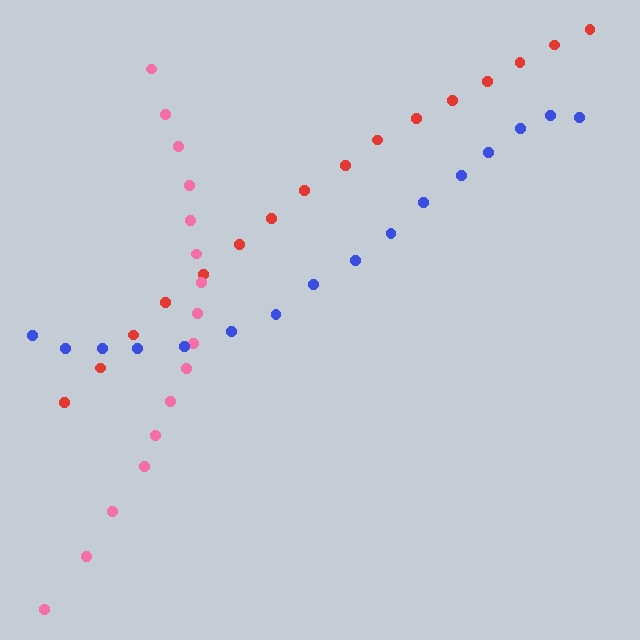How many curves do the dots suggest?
There are 3 distinct paths.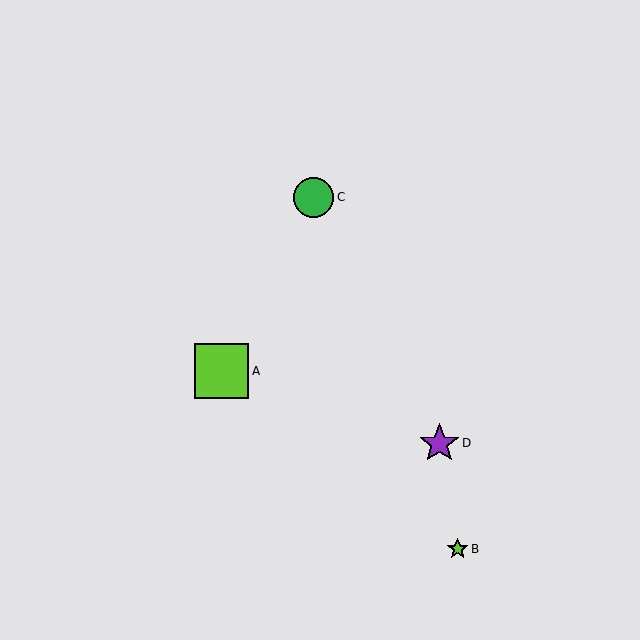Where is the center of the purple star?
The center of the purple star is at (439, 443).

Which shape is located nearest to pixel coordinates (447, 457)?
The purple star (labeled D) at (439, 443) is nearest to that location.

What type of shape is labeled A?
Shape A is a lime square.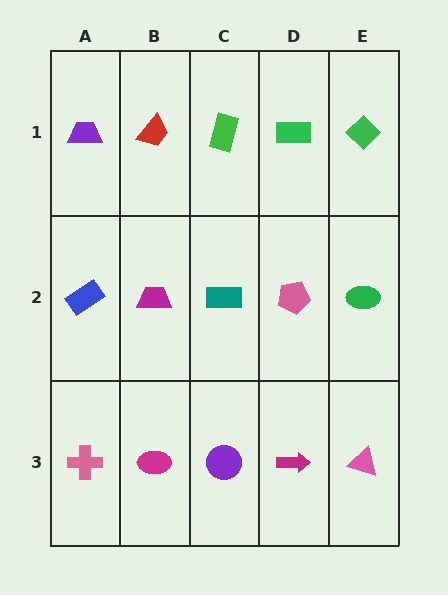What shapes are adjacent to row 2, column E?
A green diamond (row 1, column E), a pink triangle (row 3, column E), a pink pentagon (row 2, column D).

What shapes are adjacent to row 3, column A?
A blue rectangle (row 2, column A), a magenta ellipse (row 3, column B).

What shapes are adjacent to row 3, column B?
A magenta trapezoid (row 2, column B), a pink cross (row 3, column A), a purple circle (row 3, column C).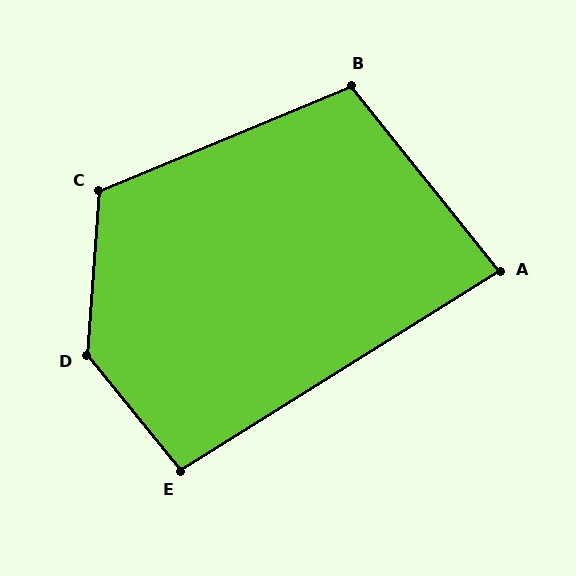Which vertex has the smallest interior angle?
A, at approximately 83 degrees.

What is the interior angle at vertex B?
Approximately 106 degrees (obtuse).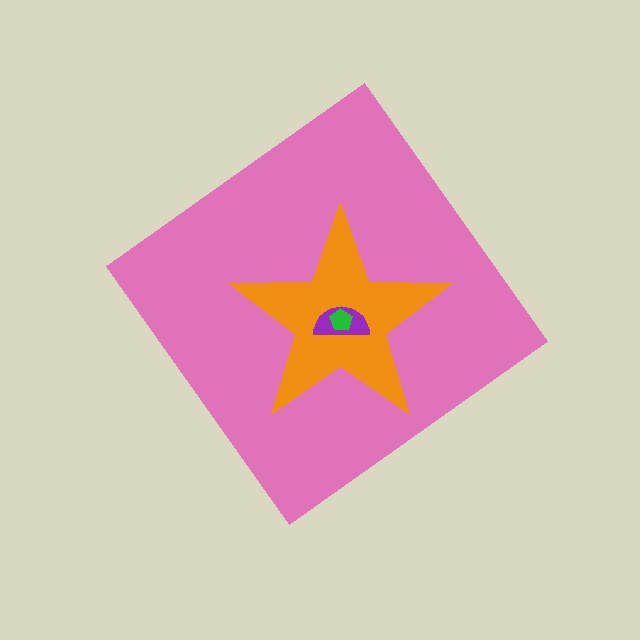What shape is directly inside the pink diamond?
The orange star.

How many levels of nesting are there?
4.